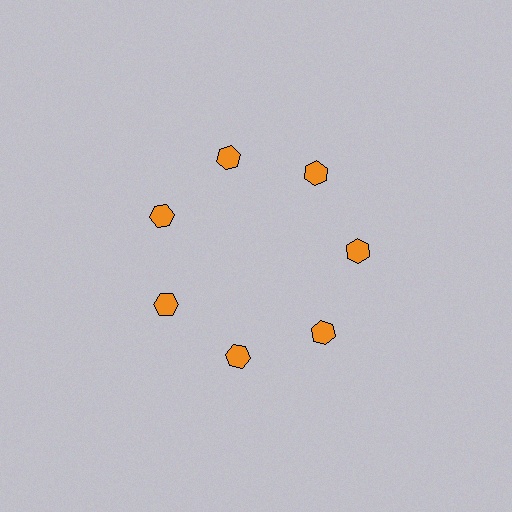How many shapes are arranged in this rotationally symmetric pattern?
There are 7 shapes, arranged in 7 groups of 1.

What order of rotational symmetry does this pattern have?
This pattern has 7-fold rotational symmetry.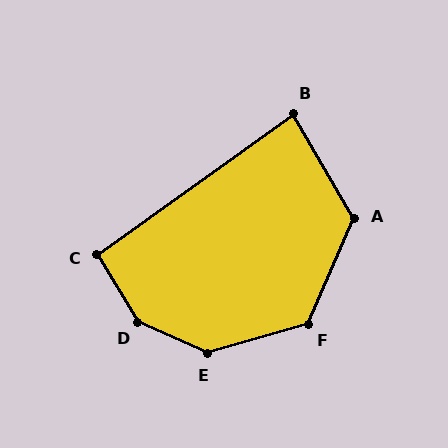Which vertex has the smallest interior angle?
B, at approximately 85 degrees.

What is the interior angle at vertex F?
Approximately 130 degrees (obtuse).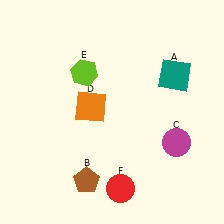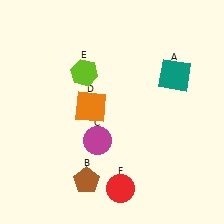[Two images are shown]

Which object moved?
The magenta circle (C) moved left.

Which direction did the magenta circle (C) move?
The magenta circle (C) moved left.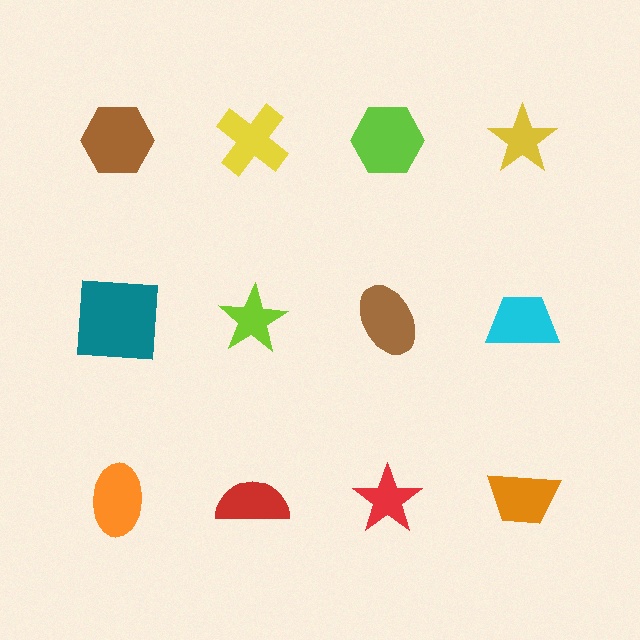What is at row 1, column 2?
A yellow cross.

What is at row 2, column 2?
A lime star.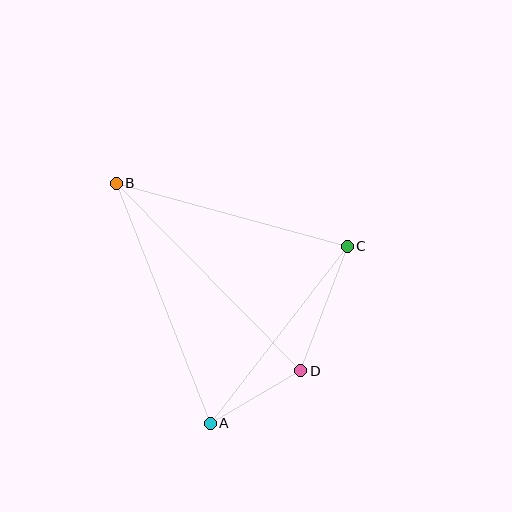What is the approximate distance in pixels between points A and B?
The distance between A and B is approximately 258 pixels.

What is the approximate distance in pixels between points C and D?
The distance between C and D is approximately 133 pixels.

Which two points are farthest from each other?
Points B and D are farthest from each other.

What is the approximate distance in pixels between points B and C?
The distance between B and C is approximately 240 pixels.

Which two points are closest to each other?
Points A and D are closest to each other.